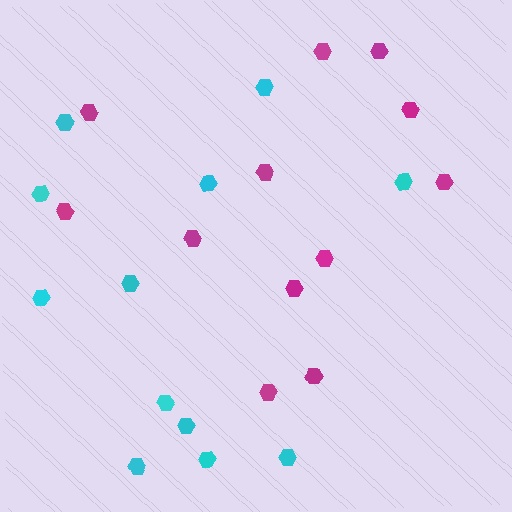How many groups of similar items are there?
There are 2 groups: one group of magenta hexagons (12) and one group of cyan hexagons (12).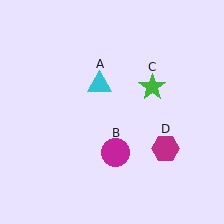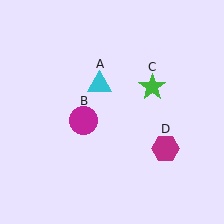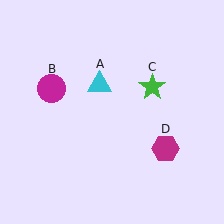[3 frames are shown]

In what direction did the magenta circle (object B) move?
The magenta circle (object B) moved up and to the left.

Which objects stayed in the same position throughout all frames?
Cyan triangle (object A) and green star (object C) and magenta hexagon (object D) remained stationary.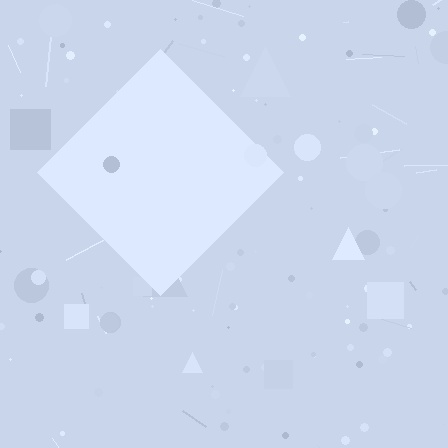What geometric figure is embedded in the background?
A diamond is embedded in the background.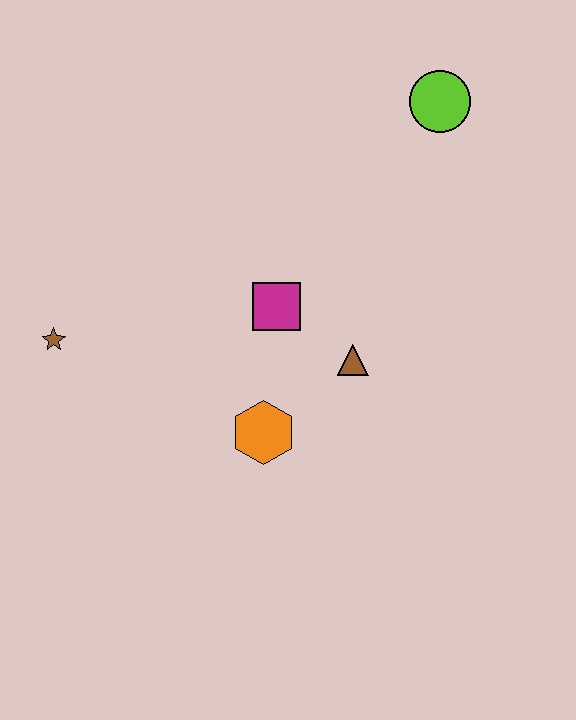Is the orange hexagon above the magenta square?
No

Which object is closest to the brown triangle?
The magenta square is closest to the brown triangle.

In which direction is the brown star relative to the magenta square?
The brown star is to the left of the magenta square.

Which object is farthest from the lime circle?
The brown star is farthest from the lime circle.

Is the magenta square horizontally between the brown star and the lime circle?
Yes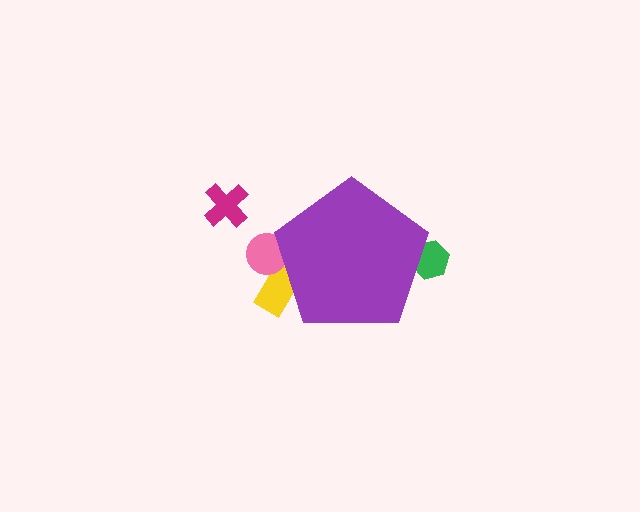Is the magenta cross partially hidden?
No, the magenta cross is fully visible.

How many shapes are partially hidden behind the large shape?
3 shapes are partially hidden.